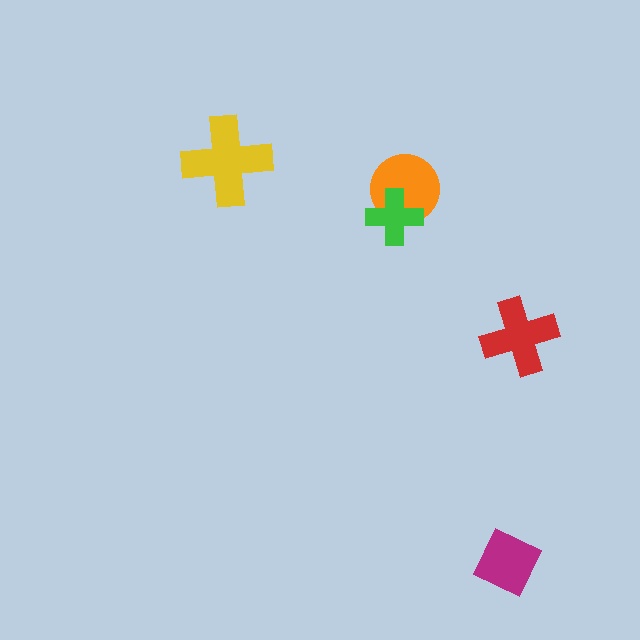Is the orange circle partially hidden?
Yes, it is partially covered by another shape.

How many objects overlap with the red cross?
0 objects overlap with the red cross.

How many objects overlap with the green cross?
1 object overlaps with the green cross.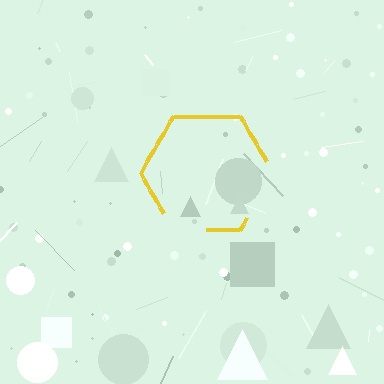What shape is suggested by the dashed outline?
The dashed outline suggests a hexagon.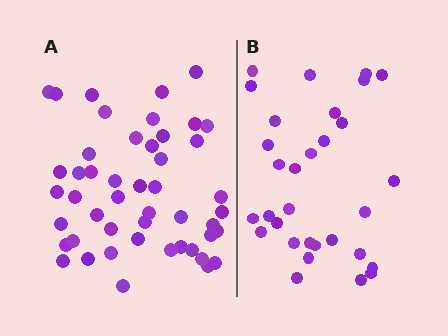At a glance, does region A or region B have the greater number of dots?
Region A (the left region) has more dots.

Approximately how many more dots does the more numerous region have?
Region A has approximately 15 more dots than region B.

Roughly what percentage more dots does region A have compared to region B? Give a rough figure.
About 55% more.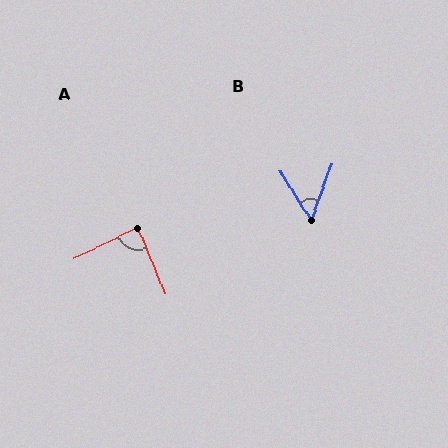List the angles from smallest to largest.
B (52°), A (87°).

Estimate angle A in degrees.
Approximately 87 degrees.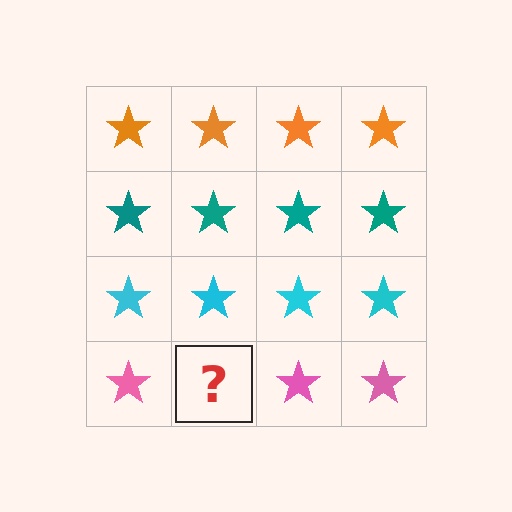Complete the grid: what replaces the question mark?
The question mark should be replaced with a pink star.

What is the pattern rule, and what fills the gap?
The rule is that each row has a consistent color. The gap should be filled with a pink star.